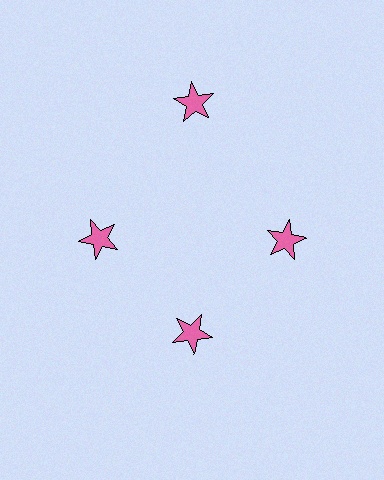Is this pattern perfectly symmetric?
No. The 4 pink stars are arranged in a ring, but one element near the 12 o'clock position is pushed outward from the center, breaking the 4-fold rotational symmetry.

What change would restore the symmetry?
The symmetry would be restored by moving it inward, back onto the ring so that all 4 stars sit at equal angles and equal distance from the center.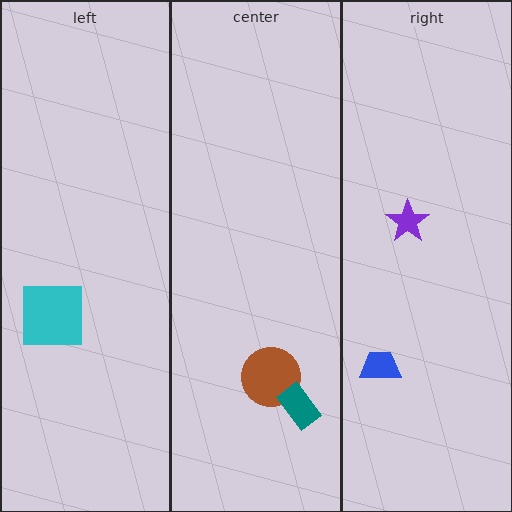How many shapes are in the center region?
2.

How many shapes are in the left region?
1.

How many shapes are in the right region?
2.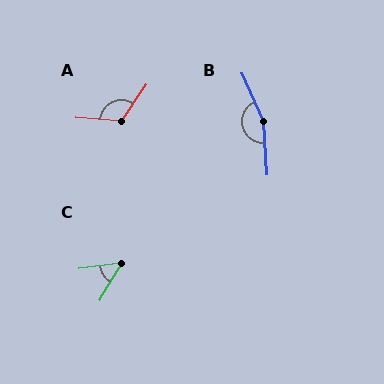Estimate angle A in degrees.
Approximately 120 degrees.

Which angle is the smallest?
C, at approximately 52 degrees.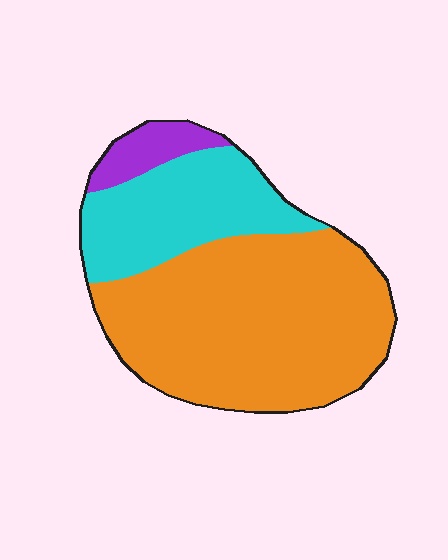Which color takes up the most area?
Orange, at roughly 65%.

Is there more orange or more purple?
Orange.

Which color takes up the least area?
Purple, at roughly 5%.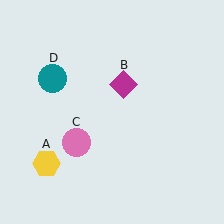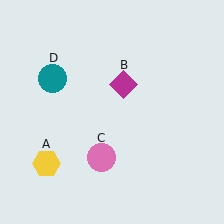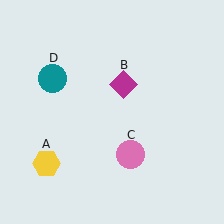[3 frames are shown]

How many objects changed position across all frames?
1 object changed position: pink circle (object C).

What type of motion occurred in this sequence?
The pink circle (object C) rotated counterclockwise around the center of the scene.